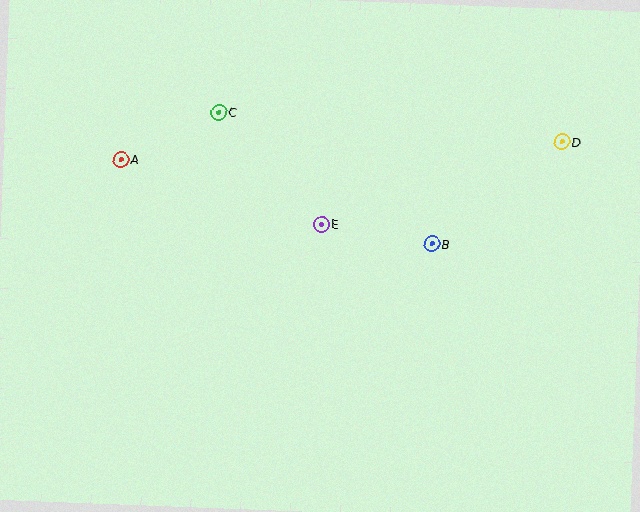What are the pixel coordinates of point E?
Point E is at (322, 224).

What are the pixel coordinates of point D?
Point D is at (562, 142).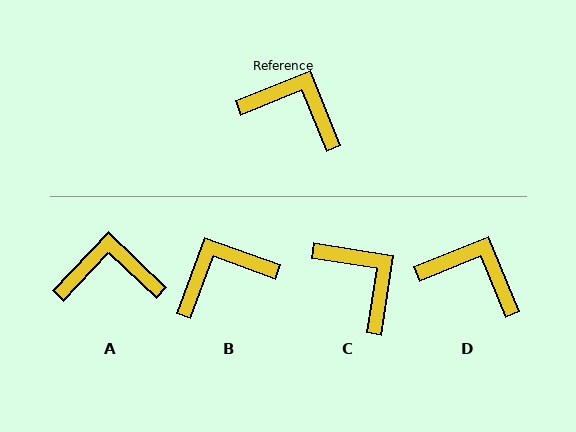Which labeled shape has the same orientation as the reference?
D.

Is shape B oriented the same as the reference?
No, it is off by about 48 degrees.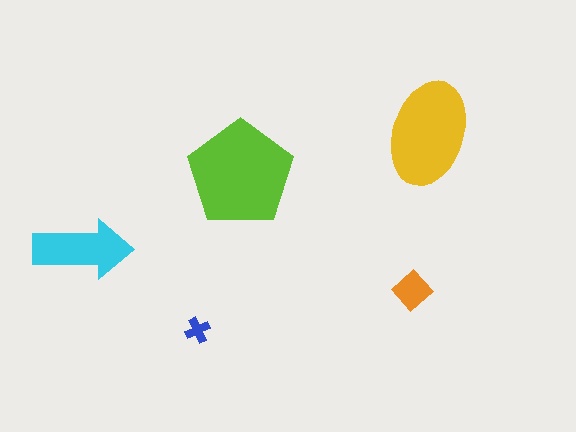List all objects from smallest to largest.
The blue cross, the orange diamond, the cyan arrow, the yellow ellipse, the lime pentagon.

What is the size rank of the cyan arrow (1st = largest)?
3rd.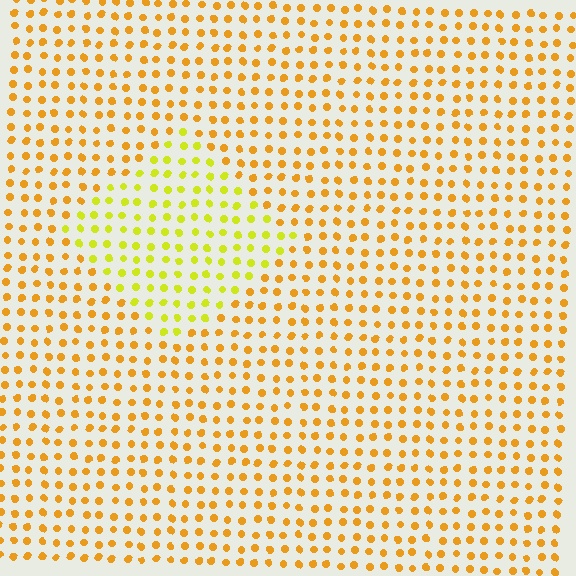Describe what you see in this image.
The image is filled with small orange elements in a uniform arrangement. A diamond-shaped region is visible where the elements are tinted to a slightly different hue, forming a subtle color boundary.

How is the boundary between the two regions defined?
The boundary is defined purely by a slight shift in hue (about 31 degrees). Spacing, size, and orientation are identical on both sides.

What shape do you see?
I see a diamond.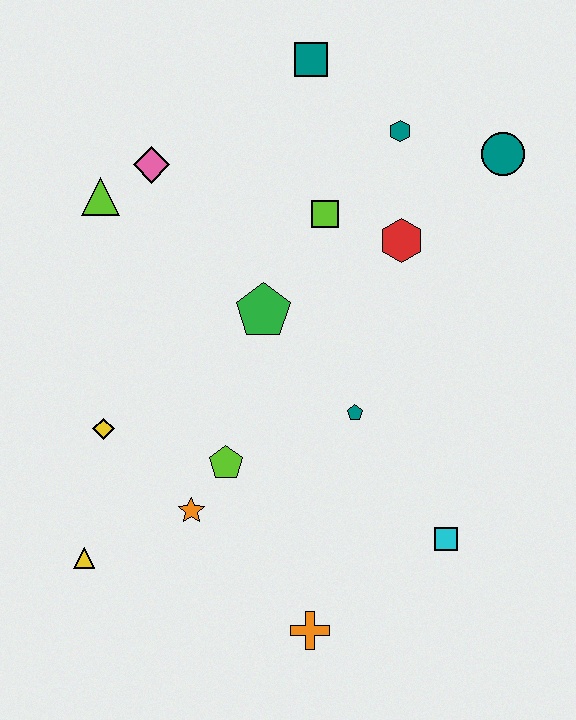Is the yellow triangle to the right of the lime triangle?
No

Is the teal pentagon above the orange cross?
Yes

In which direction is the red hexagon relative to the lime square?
The red hexagon is to the right of the lime square.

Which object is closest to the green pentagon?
The lime square is closest to the green pentagon.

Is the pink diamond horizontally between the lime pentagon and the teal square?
No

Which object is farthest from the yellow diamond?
The teal circle is farthest from the yellow diamond.